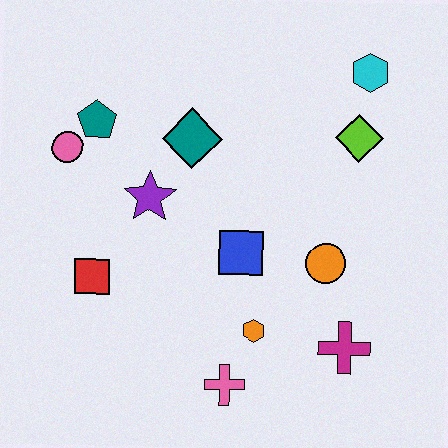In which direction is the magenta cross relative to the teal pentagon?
The magenta cross is to the right of the teal pentagon.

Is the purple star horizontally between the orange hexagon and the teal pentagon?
Yes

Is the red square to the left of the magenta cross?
Yes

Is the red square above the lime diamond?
No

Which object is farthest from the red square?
The cyan hexagon is farthest from the red square.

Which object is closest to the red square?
The purple star is closest to the red square.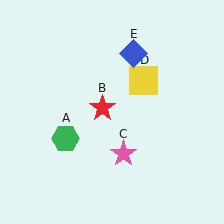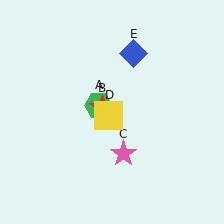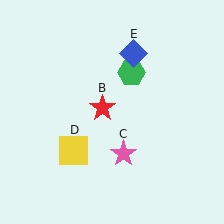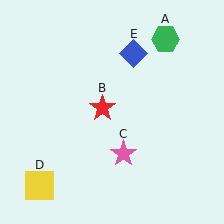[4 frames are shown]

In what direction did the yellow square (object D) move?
The yellow square (object D) moved down and to the left.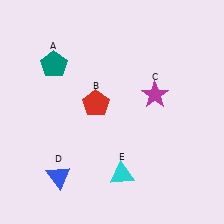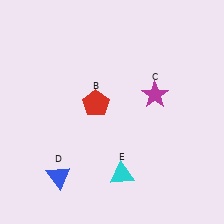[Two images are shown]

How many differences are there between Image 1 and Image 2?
There is 1 difference between the two images.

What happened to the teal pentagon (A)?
The teal pentagon (A) was removed in Image 2. It was in the top-left area of Image 1.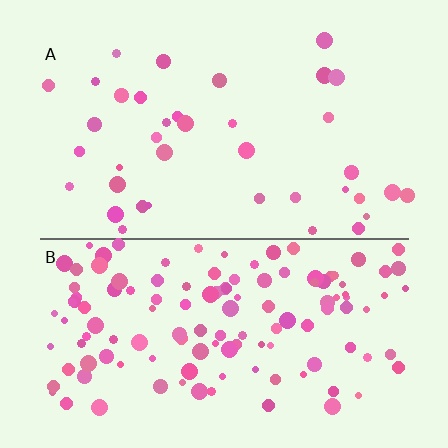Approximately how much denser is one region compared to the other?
Approximately 3.4× — region B over region A.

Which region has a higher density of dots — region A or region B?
B (the bottom).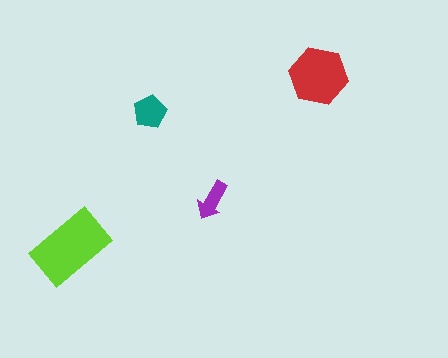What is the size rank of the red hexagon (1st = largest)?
2nd.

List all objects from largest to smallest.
The lime rectangle, the red hexagon, the teal pentagon, the purple arrow.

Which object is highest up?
The red hexagon is topmost.